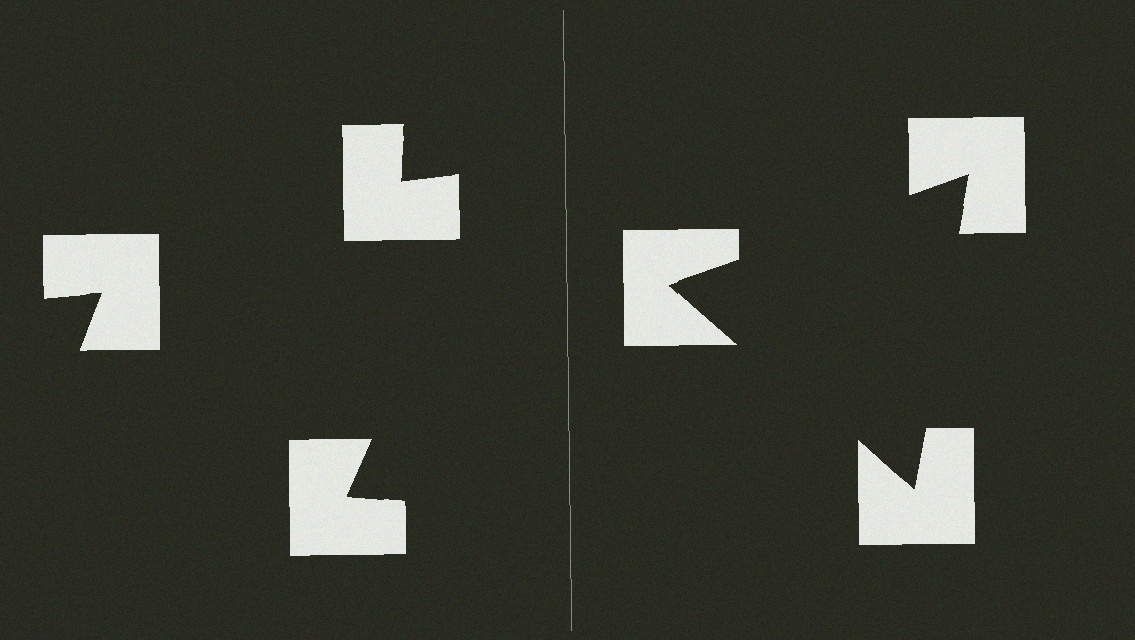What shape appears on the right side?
An illusory triangle.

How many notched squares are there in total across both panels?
6 — 3 on each side.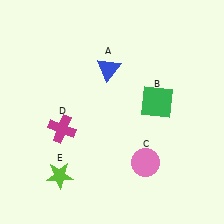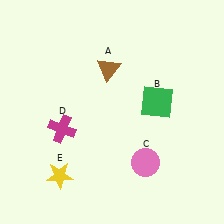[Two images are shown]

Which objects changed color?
A changed from blue to brown. E changed from lime to yellow.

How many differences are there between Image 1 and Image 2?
There are 2 differences between the two images.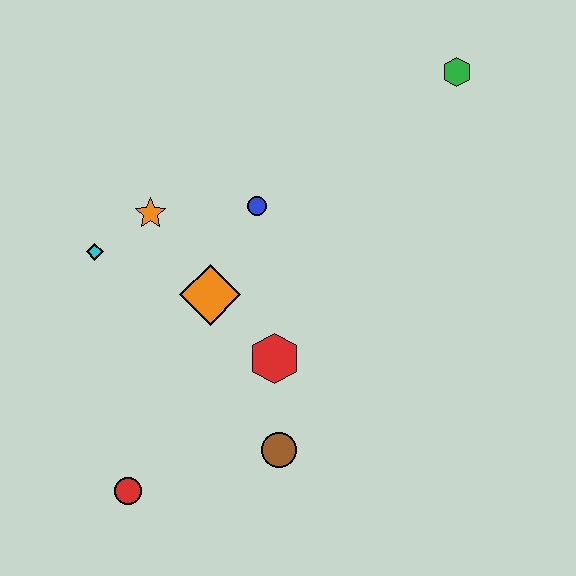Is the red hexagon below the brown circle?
No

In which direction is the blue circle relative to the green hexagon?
The blue circle is to the left of the green hexagon.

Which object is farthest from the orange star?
The green hexagon is farthest from the orange star.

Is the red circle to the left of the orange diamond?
Yes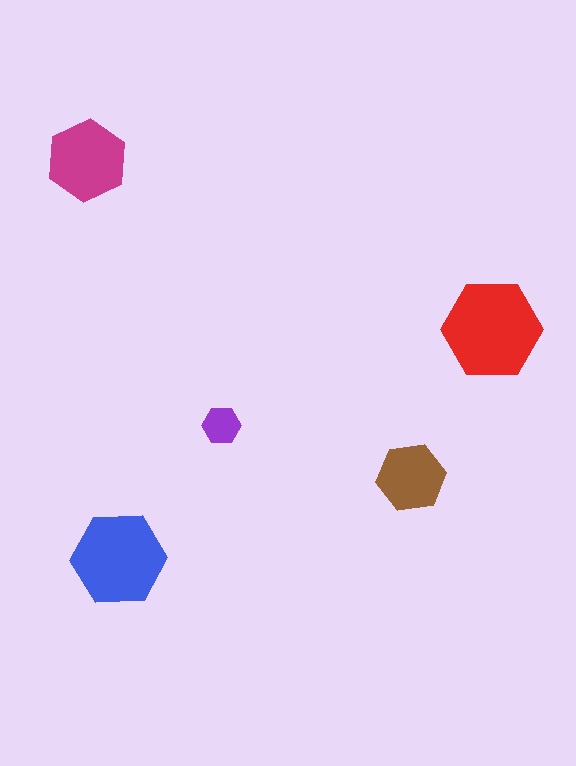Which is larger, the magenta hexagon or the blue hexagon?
The blue one.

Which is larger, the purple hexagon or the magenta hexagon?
The magenta one.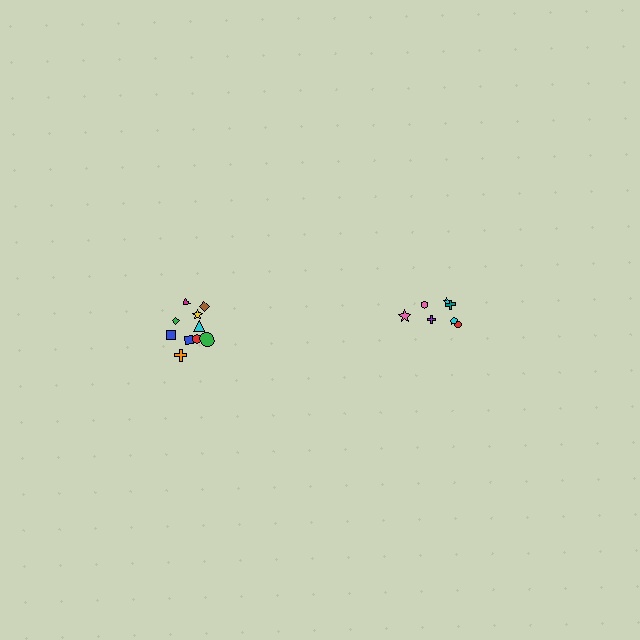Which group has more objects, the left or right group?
The left group.